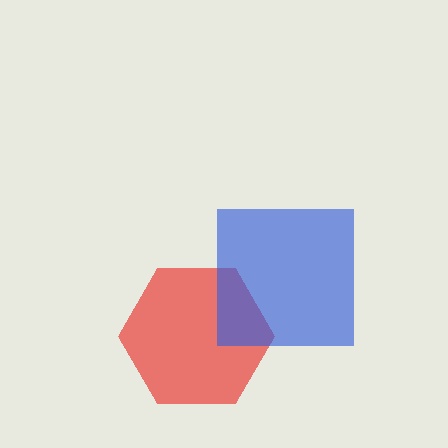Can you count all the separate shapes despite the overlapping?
Yes, there are 2 separate shapes.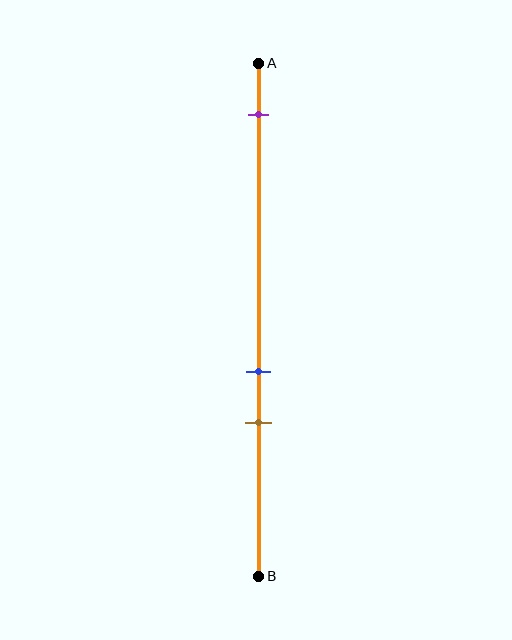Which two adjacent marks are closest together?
The blue and brown marks are the closest adjacent pair.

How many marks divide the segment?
There are 3 marks dividing the segment.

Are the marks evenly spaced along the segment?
No, the marks are not evenly spaced.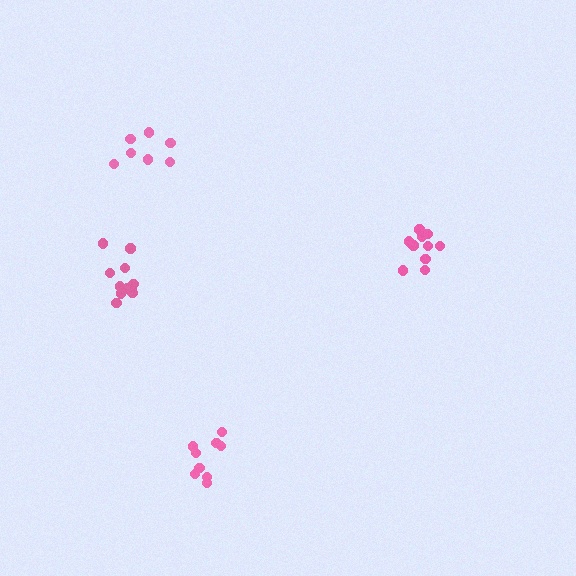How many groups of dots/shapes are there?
There are 4 groups.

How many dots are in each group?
Group 1: 9 dots, Group 2: 11 dots, Group 3: 7 dots, Group 4: 12 dots (39 total).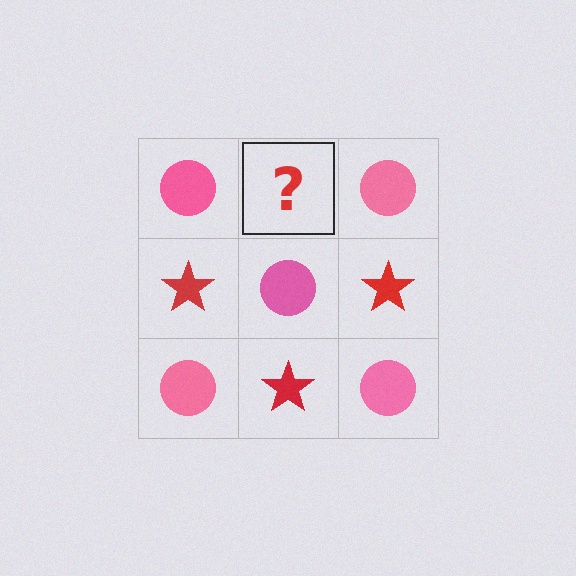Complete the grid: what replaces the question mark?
The question mark should be replaced with a red star.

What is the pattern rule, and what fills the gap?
The rule is that it alternates pink circle and red star in a checkerboard pattern. The gap should be filled with a red star.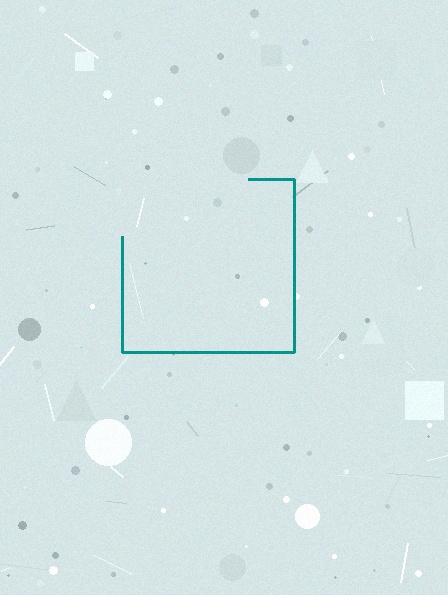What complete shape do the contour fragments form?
The contour fragments form a square.